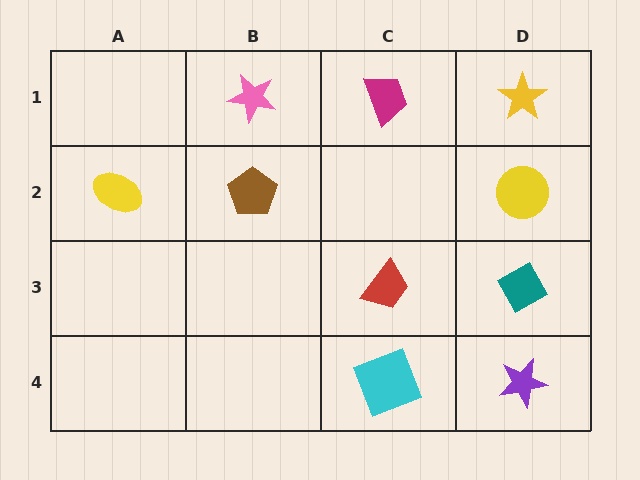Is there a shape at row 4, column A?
No, that cell is empty.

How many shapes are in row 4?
2 shapes.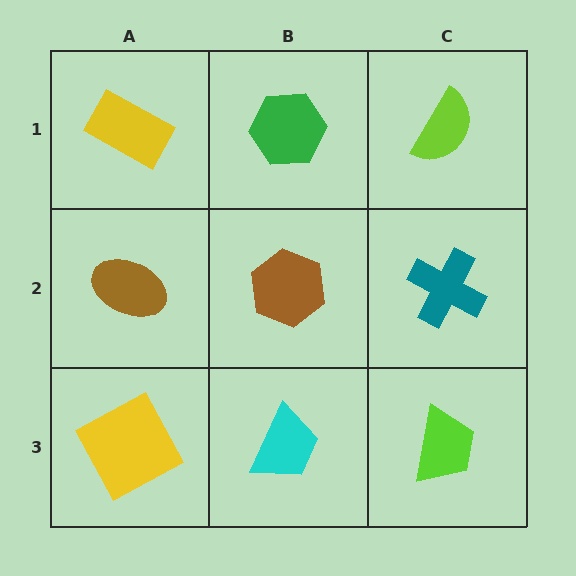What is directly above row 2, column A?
A yellow rectangle.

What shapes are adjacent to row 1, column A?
A brown ellipse (row 2, column A), a green hexagon (row 1, column B).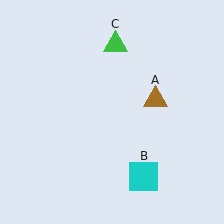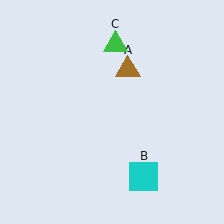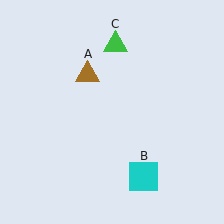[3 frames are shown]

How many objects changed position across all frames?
1 object changed position: brown triangle (object A).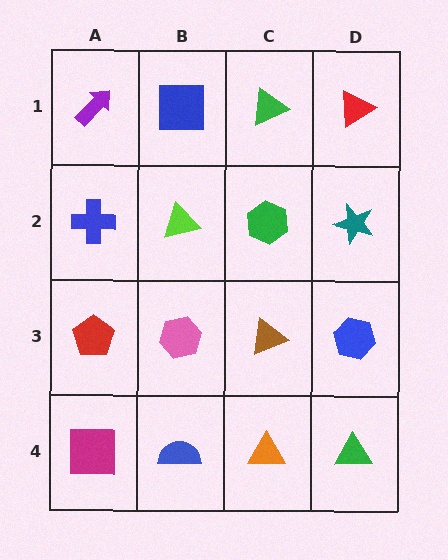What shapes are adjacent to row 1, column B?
A lime triangle (row 2, column B), a purple arrow (row 1, column A), a green triangle (row 1, column C).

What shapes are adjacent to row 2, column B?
A blue square (row 1, column B), a pink hexagon (row 3, column B), a blue cross (row 2, column A), a green hexagon (row 2, column C).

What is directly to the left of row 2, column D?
A green hexagon.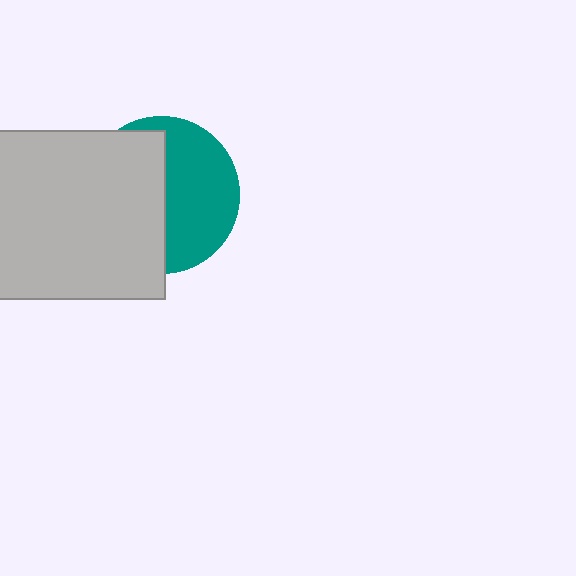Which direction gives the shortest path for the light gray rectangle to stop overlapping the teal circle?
Moving left gives the shortest separation.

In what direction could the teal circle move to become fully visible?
The teal circle could move right. That would shift it out from behind the light gray rectangle entirely.